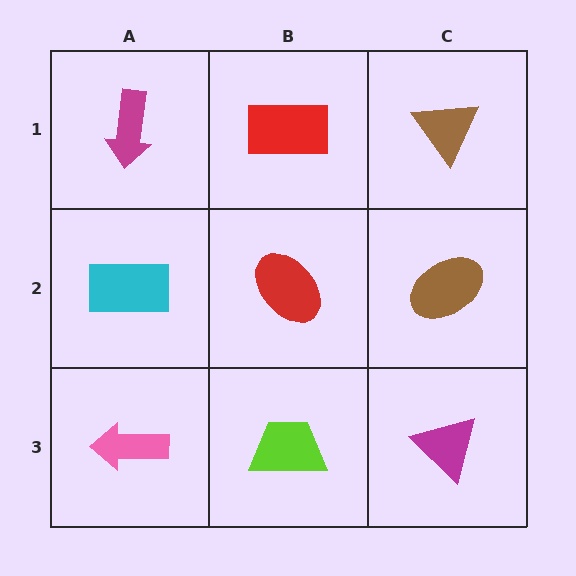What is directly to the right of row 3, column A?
A lime trapezoid.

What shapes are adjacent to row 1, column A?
A cyan rectangle (row 2, column A), a red rectangle (row 1, column B).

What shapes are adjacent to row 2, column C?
A brown triangle (row 1, column C), a magenta triangle (row 3, column C), a red ellipse (row 2, column B).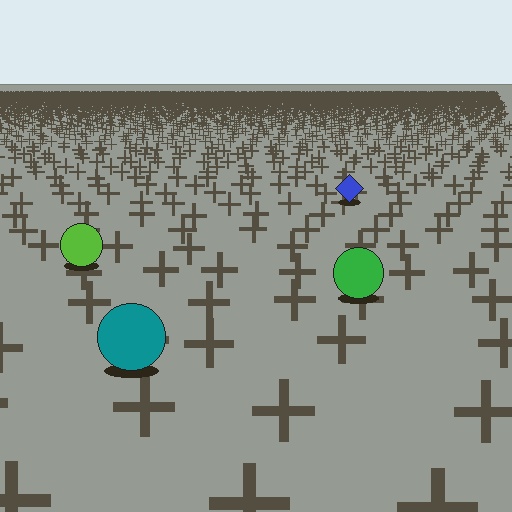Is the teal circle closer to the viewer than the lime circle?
Yes. The teal circle is closer — you can tell from the texture gradient: the ground texture is coarser near it.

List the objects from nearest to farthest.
From nearest to farthest: the teal circle, the green circle, the lime circle, the blue diamond.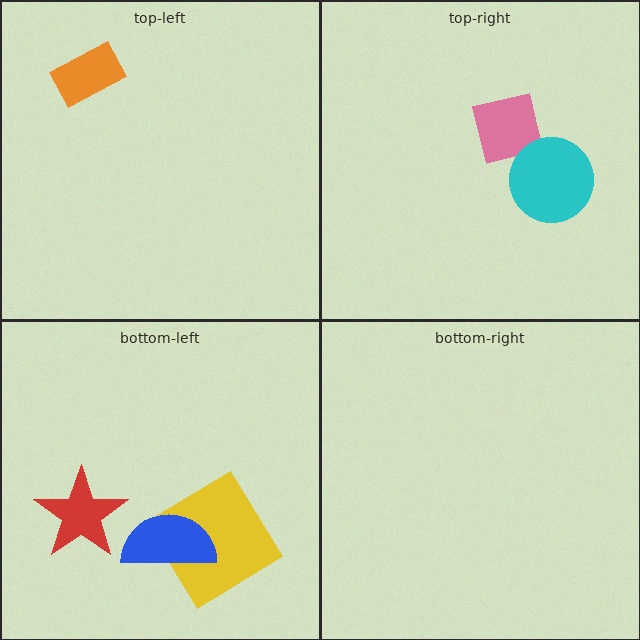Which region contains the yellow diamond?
The bottom-left region.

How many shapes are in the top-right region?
2.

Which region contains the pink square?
The top-right region.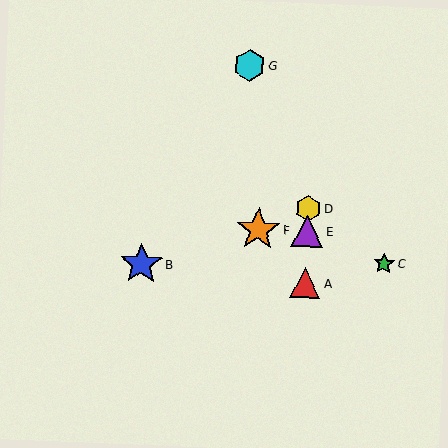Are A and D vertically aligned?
Yes, both are at x≈305.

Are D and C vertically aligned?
No, D is at x≈308 and C is at x≈384.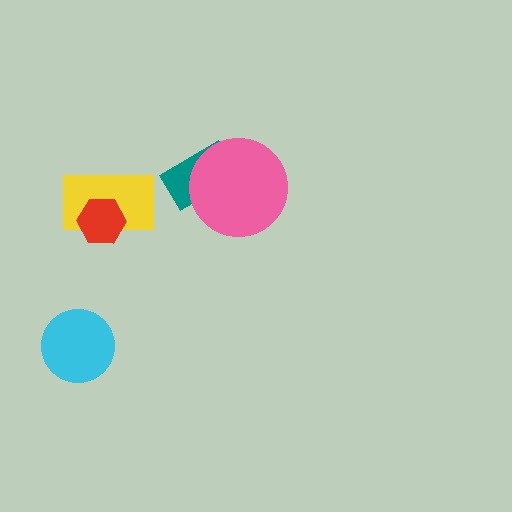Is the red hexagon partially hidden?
No, no other shape covers it.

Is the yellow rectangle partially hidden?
Yes, it is partially covered by another shape.